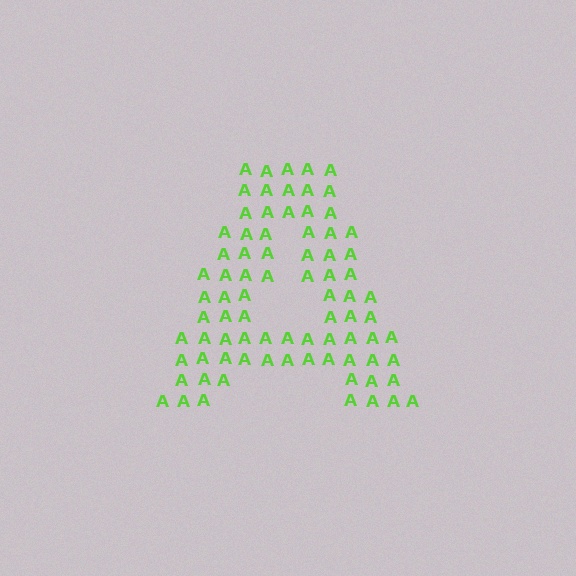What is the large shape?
The large shape is the letter A.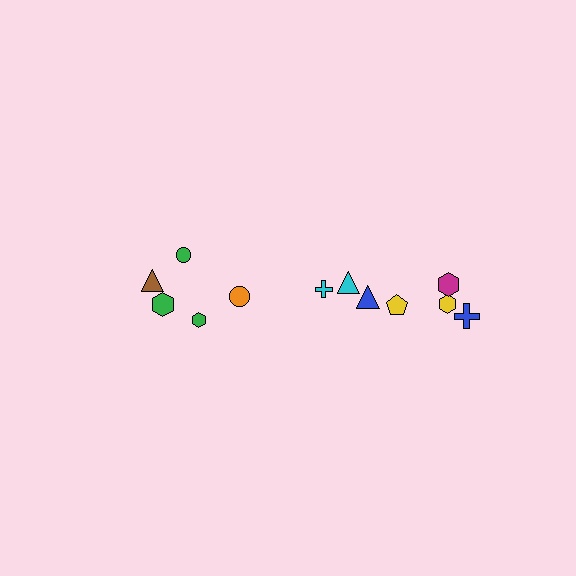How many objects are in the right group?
There are 7 objects.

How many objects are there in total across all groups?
There are 12 objects.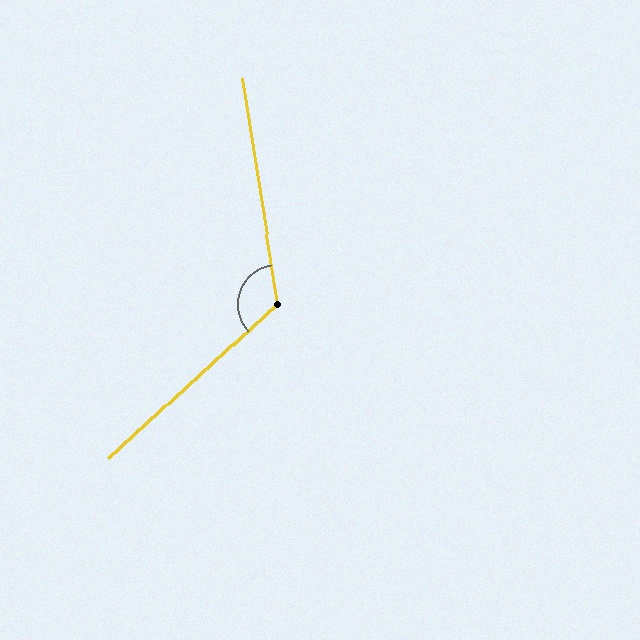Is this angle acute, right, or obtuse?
It is obtuse.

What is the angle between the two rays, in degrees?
Approximately 124 degrees.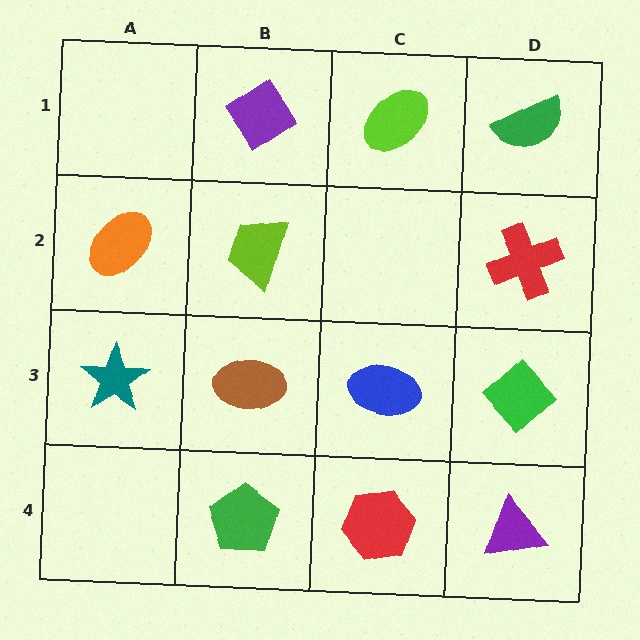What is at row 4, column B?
A green pentagon.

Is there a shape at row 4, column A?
No, that cell is empty.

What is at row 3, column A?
A teal star.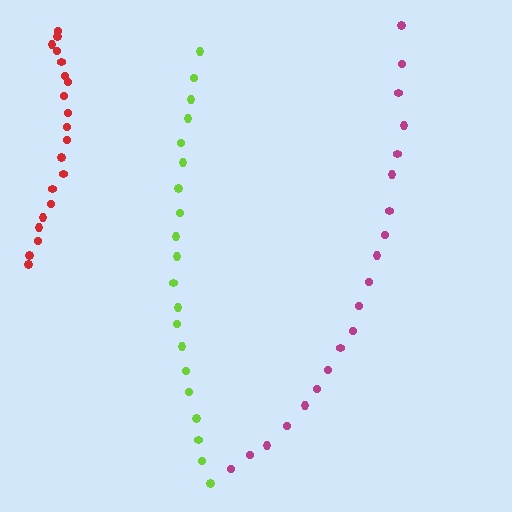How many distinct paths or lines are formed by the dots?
There are 3 distinct paths.